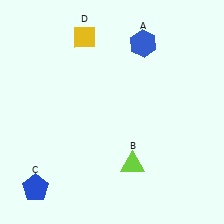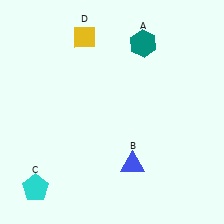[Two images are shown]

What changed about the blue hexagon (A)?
In Image 1, A is blue. In Image 2, it changed to teal.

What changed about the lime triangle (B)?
In Image 1, B is lime. In Image 2, it changed to blue.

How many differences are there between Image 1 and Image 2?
There are 3 differences between the two images.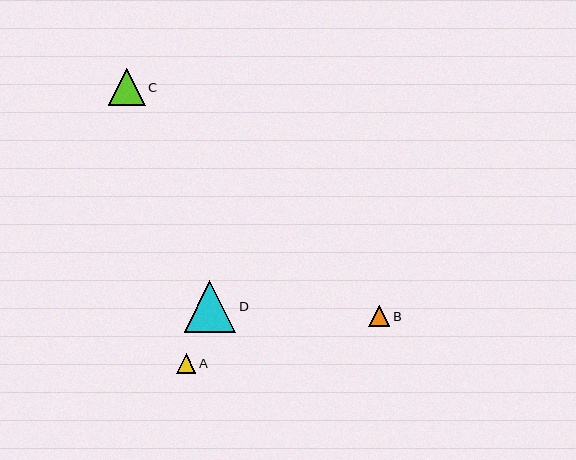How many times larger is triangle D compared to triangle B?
Triangle D is approximately 2.5 times the size of triangle B.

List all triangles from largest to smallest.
From largest to smallest: D, C, B, A.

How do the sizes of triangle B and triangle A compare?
Triangle B and triangle A are approximately the same size.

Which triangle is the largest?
Triangle D is the largest with a size of approximately 51 pixels.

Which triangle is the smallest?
Triangle A is the smallest with a size of approximately 20 pixels.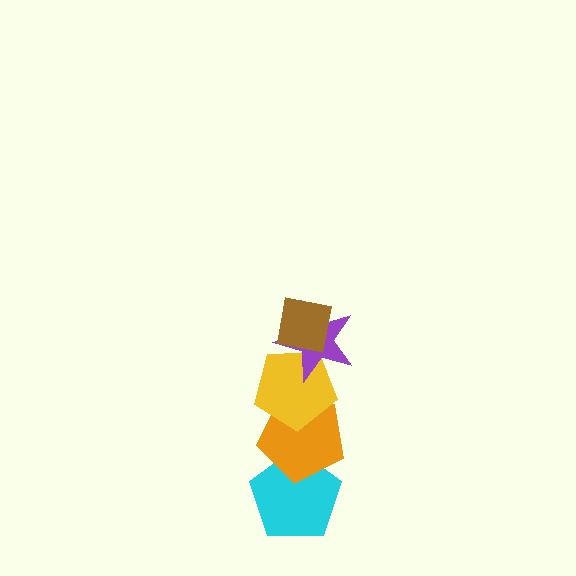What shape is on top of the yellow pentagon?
The purple star is on top of the yellow pentagon.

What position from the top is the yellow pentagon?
The yellow pentagon is 3rd from the top.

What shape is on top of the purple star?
The brown square is on top of the purple star.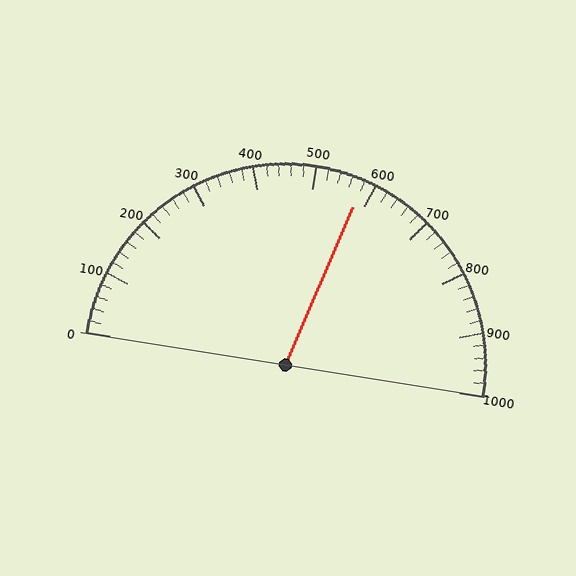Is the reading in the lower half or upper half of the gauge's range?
The reading is in the upper half of the range (0 to 1000).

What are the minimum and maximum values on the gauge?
The gauge ranges from 0 to 1000.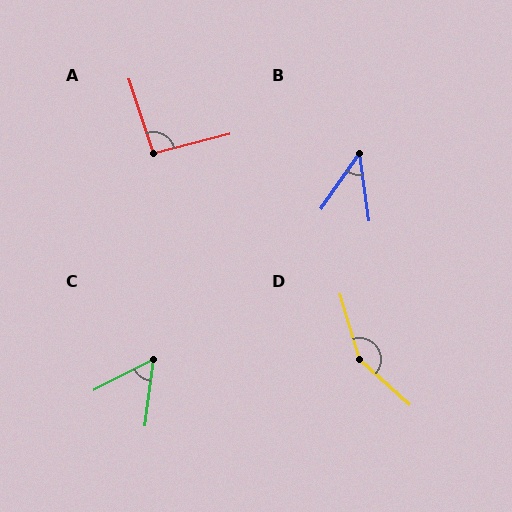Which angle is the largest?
D, at approximately 149 degrees.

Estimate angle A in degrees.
Approximately 94 degrees.